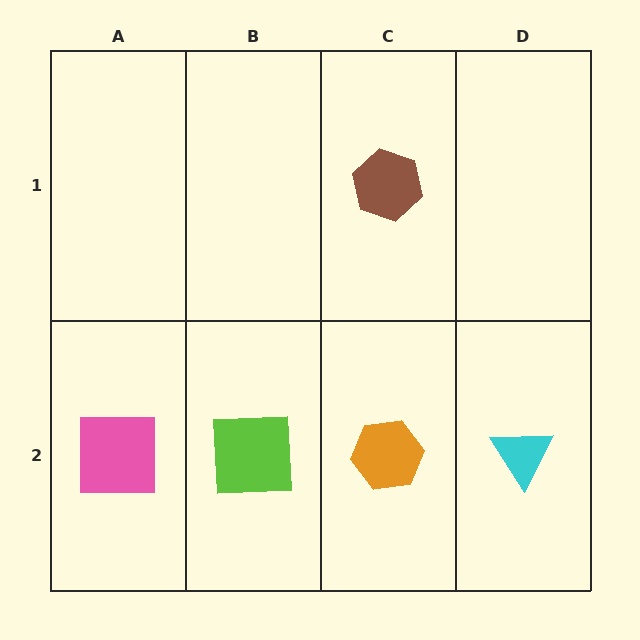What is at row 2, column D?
A cyan triangle.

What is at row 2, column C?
An orange hexagon.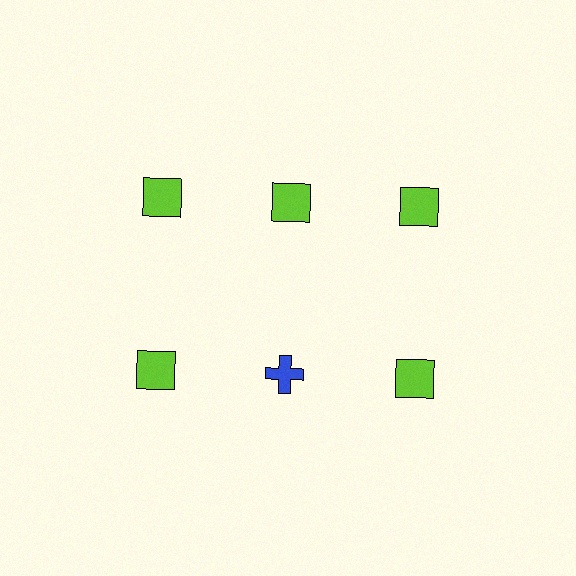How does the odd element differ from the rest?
It differs in both color (blue instead of lime) and shape (cross instead of square).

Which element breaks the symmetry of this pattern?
The blue cross in the second row, second from left column breaks the symmetry. All other shapes are lime squares.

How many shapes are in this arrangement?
There are 6 shapes arranged in a grid pattern.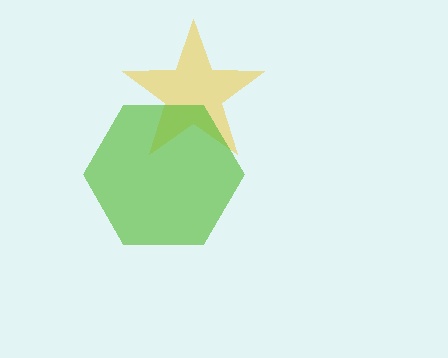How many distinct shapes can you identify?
There are 2 distinct shapes: a yellow star, a lime hexagon.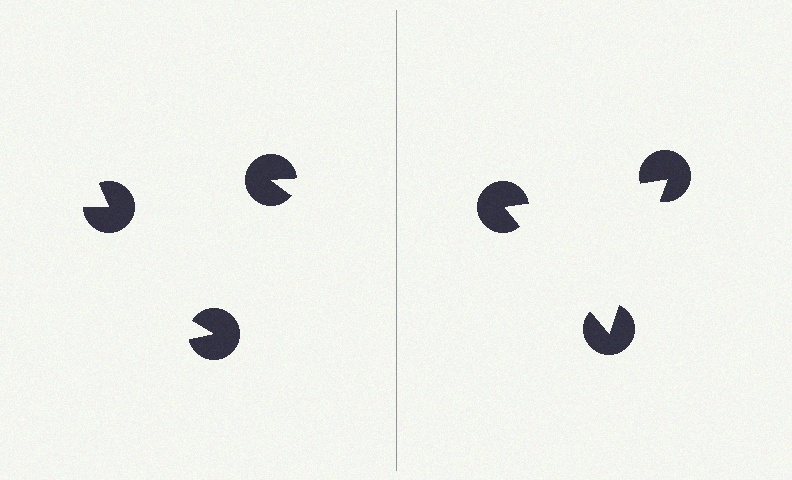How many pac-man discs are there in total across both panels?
6 — 3 on each side.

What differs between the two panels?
The pac-man discs are positioned identically on both sides; only the wedge orientations differ. On the right they align to a triangle; on the left they are misaligned.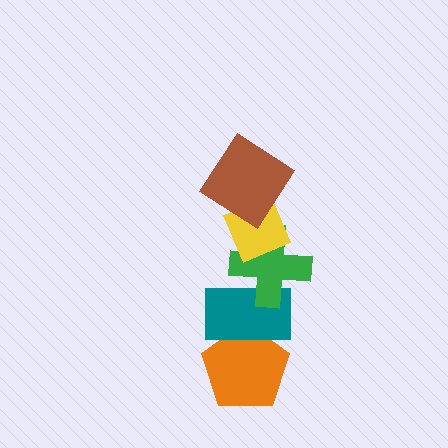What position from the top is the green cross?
The green cross is 3rd from the top.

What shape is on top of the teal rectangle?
The green cross is on top of the teal rectangle.